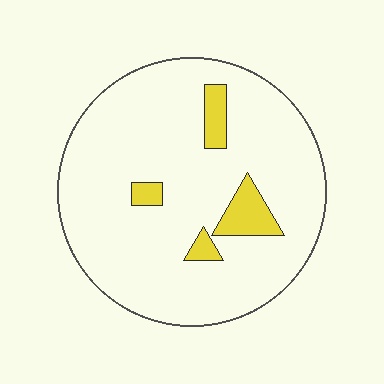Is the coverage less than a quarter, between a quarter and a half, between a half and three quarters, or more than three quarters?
Less than a quarter.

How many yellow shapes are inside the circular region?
4.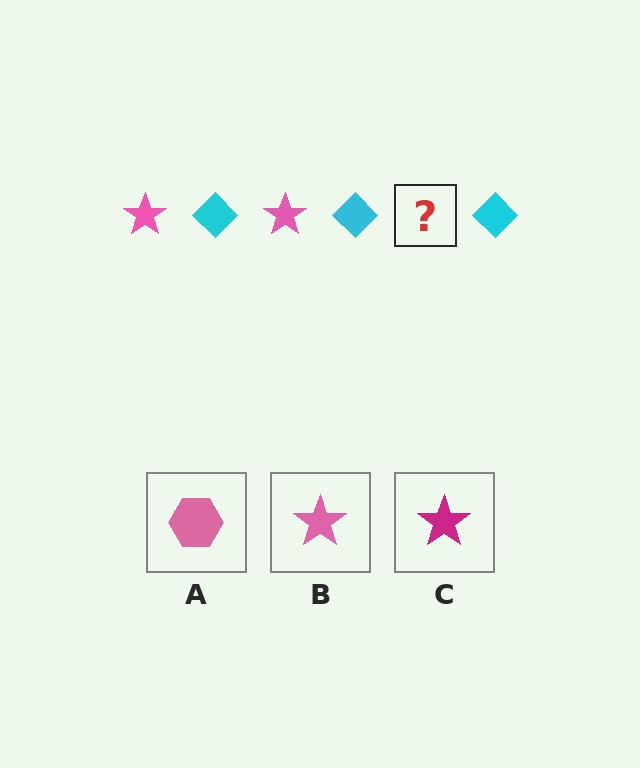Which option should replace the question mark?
Option B.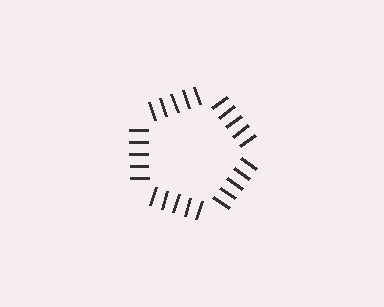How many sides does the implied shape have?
5 sides — the line-ends trace a pentagon.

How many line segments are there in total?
25 — 5 along each of the 5 edges.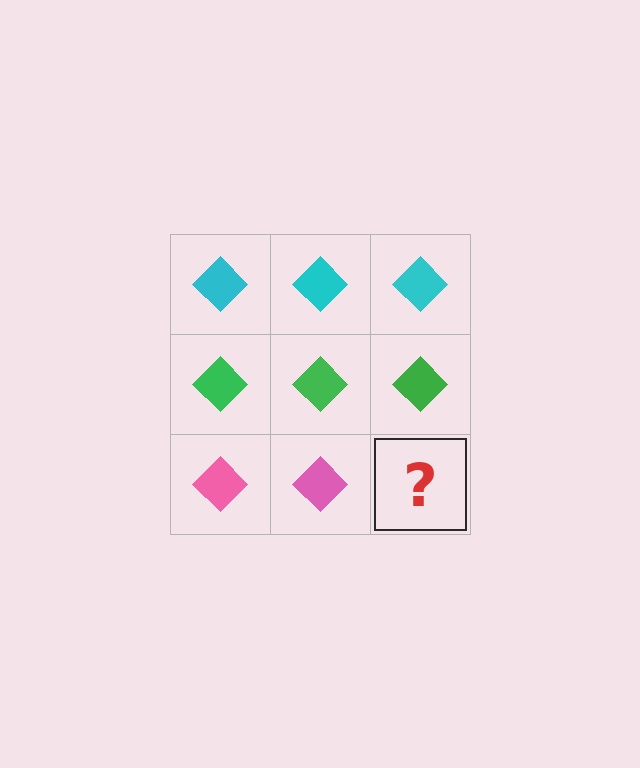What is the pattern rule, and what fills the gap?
The rule is that each row has a consistent color. The gap should be filled with a pink diamond.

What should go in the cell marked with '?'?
The missing cell should contain a pink diamond.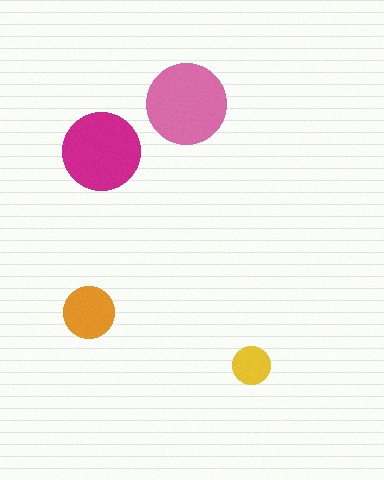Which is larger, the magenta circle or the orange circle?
The magenta one.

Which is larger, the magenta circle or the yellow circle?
The magenta one.